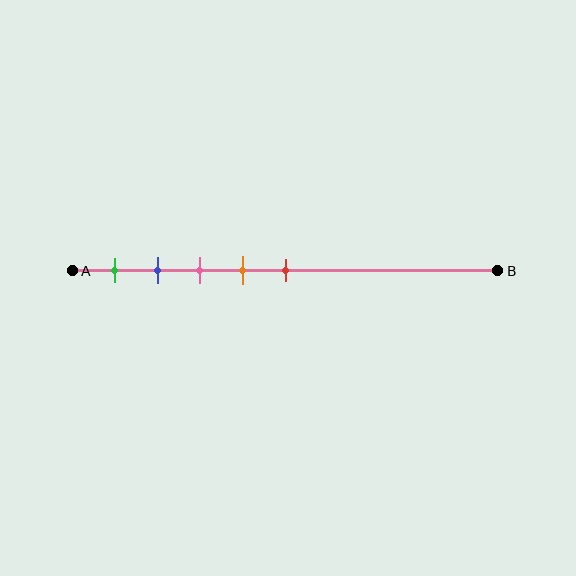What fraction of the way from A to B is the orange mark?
The orange mark is approximately 40% (0.4) of the way from A to B.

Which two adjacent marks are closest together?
The blue and pink marks are the closest adjacent pair.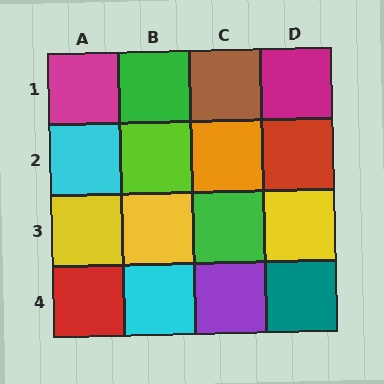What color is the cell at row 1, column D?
Magenta.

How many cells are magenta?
2 cells are magenta.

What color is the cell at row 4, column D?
Teal.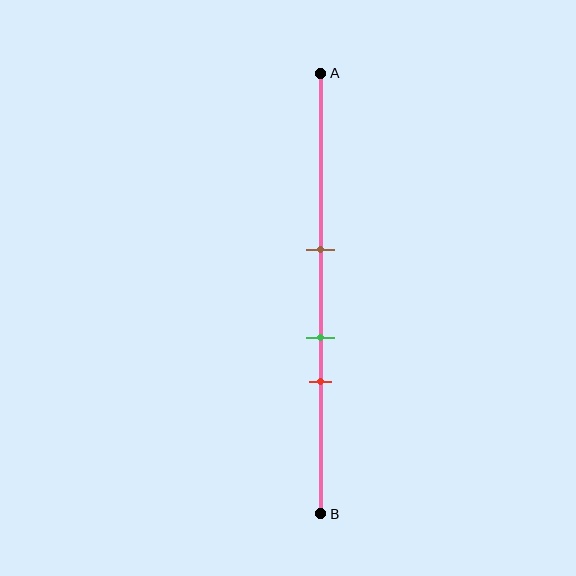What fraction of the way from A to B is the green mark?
The green mark is approximately 60% (0.6) of the way from A to B.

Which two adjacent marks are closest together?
The green and red marks are the closest adjacent pair.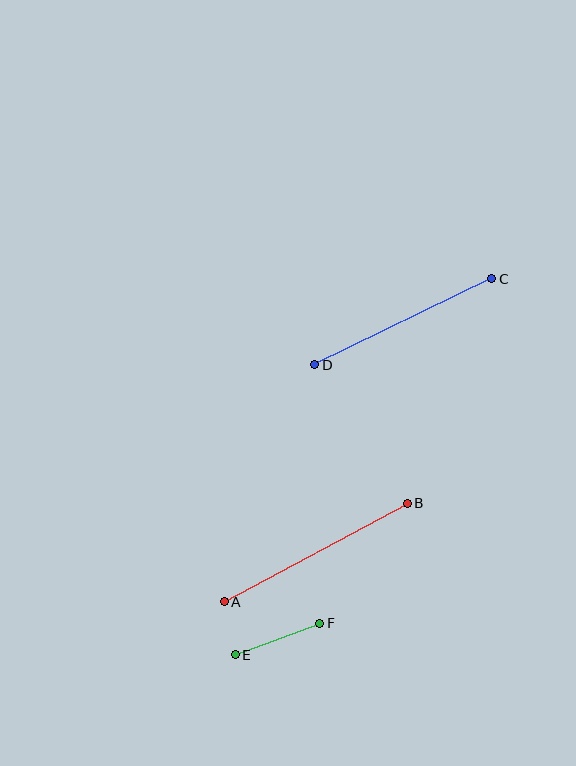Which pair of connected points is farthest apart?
Points A and B are farthest apart.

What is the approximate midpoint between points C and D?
The midpoint is at approximately (403, 322) pixels.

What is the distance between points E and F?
The distance is approximately 90 pixels.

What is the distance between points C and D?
The distance is approximately 197 pixels.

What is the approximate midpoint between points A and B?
The midpoint is at approximately (316, 553) pixels.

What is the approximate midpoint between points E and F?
The midpoint is at approximately (277, 639) pixels.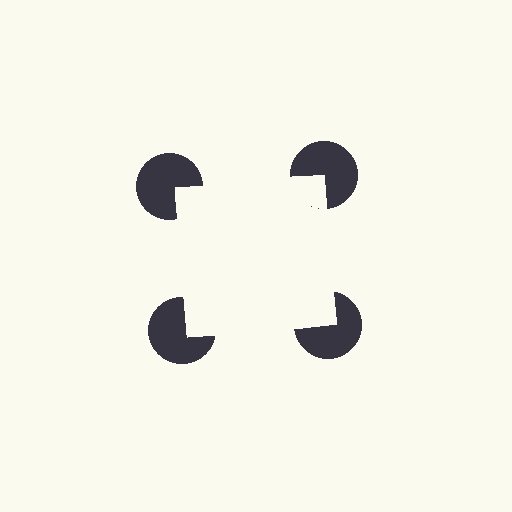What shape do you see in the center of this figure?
An illusory square — its edges are inferred from the aligned wedge cuts in the pac-man discs, not physically drawn.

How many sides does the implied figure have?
4 sides.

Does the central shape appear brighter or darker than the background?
It typically appears slightly brighter than the background, even though no actual brightness change is drawn.